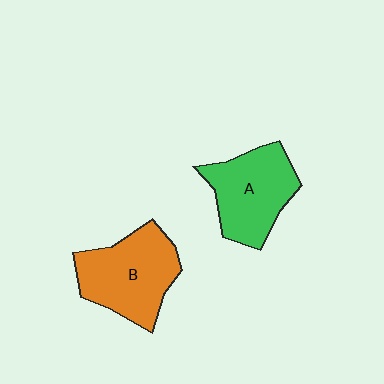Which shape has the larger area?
Shape B (orange).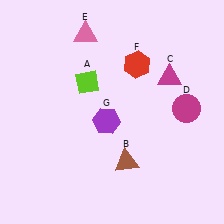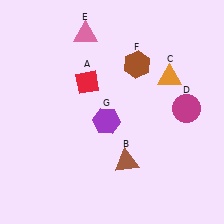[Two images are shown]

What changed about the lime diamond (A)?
In Image 1, A is lime. In Image 2, it changed to red.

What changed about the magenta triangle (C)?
In Image 1, C is magenta. In Image 2, it changed to orange.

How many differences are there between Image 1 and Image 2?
There are 3 differences between the two images.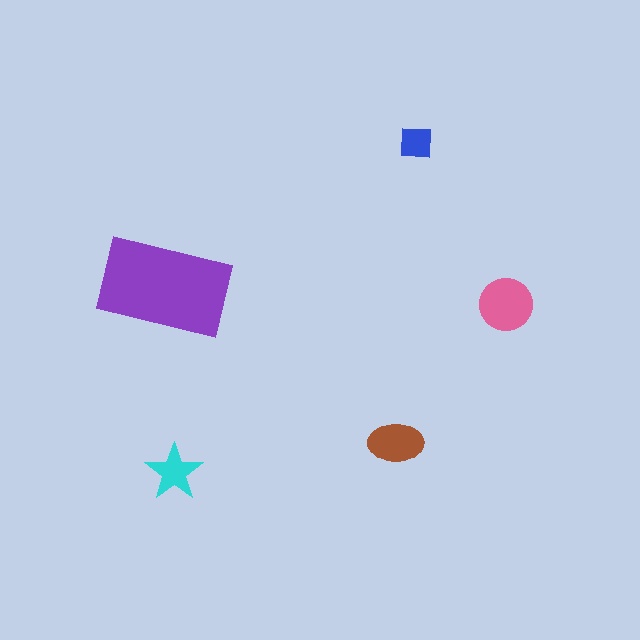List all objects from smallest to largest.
The blue square, the cyan star, the brown ellipse, the pink circle, the purple rectangle.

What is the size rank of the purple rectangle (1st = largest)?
1st.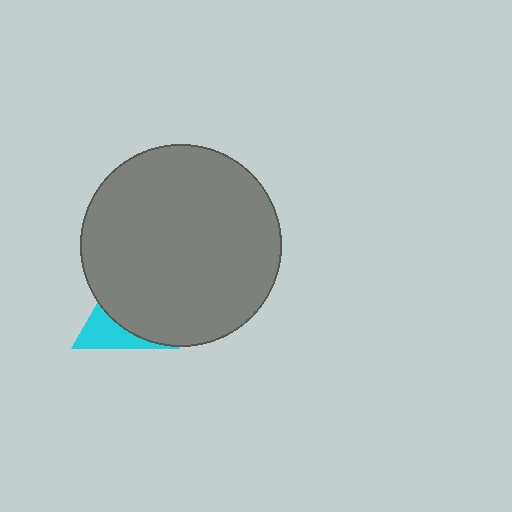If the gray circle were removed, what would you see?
You would see the complete cyan triangle.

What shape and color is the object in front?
The object in front is a gray circle.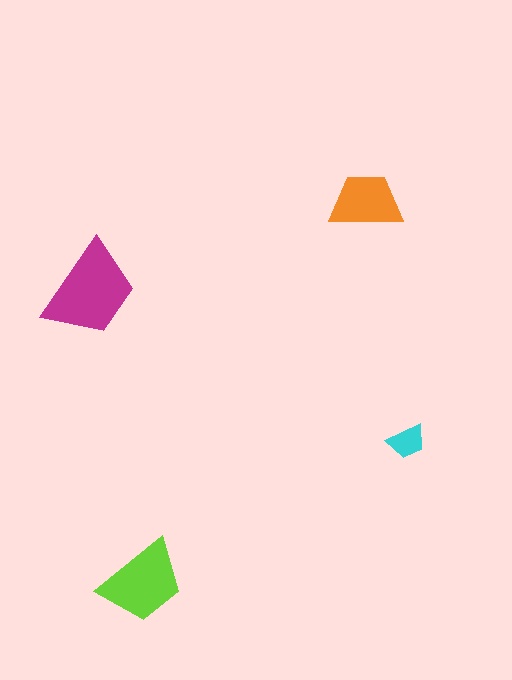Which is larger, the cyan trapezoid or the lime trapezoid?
The lime one.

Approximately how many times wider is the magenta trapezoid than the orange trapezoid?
About 1.5 times wider.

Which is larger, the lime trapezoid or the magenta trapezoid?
The magenta one.